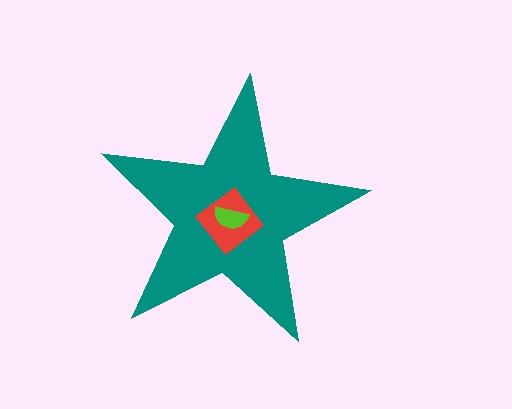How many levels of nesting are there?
3.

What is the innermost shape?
The lime semicircle.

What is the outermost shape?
The teal star.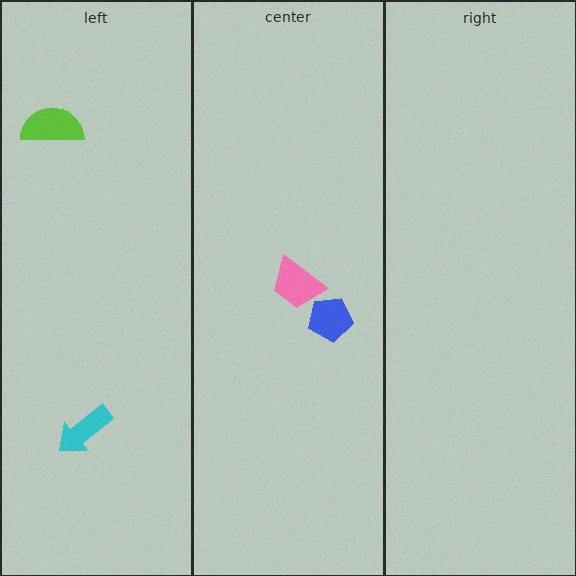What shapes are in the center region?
The blue pentagon, the pink trapezoid.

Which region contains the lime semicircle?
The left region.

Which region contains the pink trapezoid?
The center region.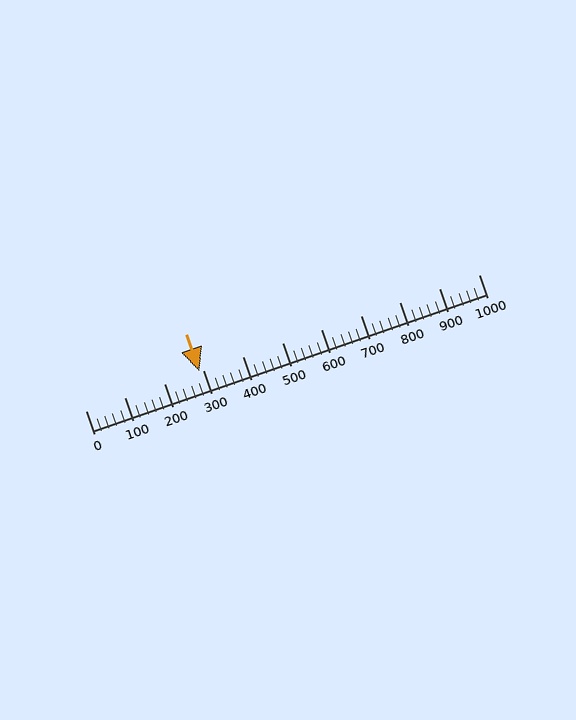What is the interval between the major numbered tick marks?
The major tick marks are spaced 100 units apart.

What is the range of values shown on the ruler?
The ruler shows values from 0 to 1000.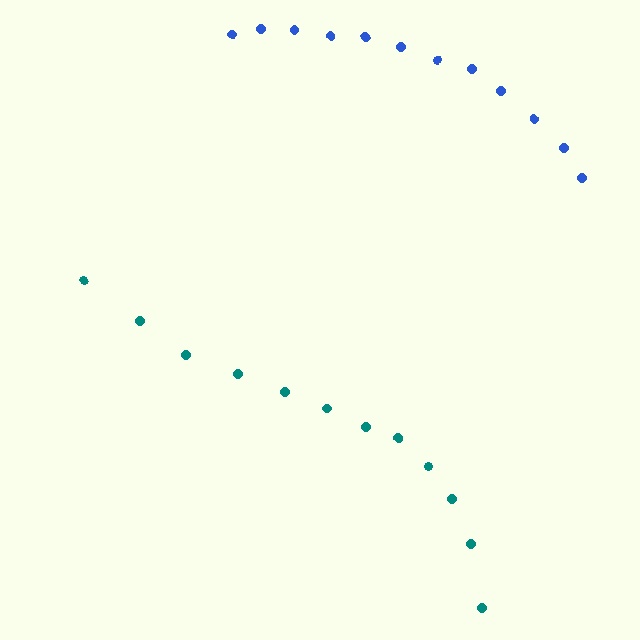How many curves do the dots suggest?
There are 2 distinct paths.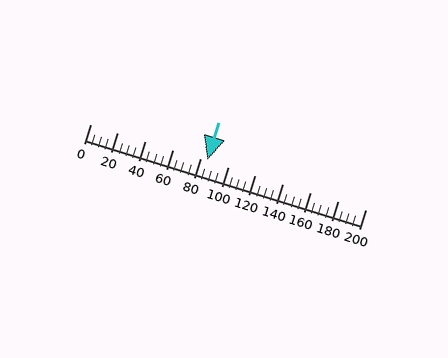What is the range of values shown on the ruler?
The ruler shows values from 0 to 200.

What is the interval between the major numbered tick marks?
The major tick marks are spaced 20 units apart.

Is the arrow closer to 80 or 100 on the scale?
The arrow is closer to 80.